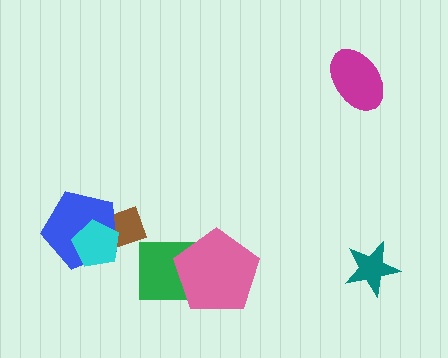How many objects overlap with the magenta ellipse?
0 objects overlap with the magenta ellipse.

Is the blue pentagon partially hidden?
Yes, it is partially covered by another shape.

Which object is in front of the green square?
The pink pentagon is in front of the green square.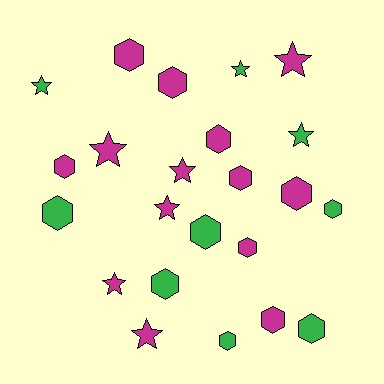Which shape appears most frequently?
Hexagon, with 14 objects.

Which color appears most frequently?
Magenta, with 14 objects.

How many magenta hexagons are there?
There are 8 magenta hexagons.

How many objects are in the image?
There are 23 objects.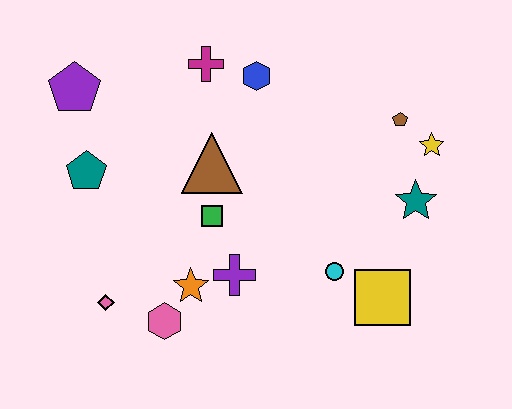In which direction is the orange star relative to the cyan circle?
The orange star is to the left of the cyan circle.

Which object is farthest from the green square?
The yellow star is farthest from the green square.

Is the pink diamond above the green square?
No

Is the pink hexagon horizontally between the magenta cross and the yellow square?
No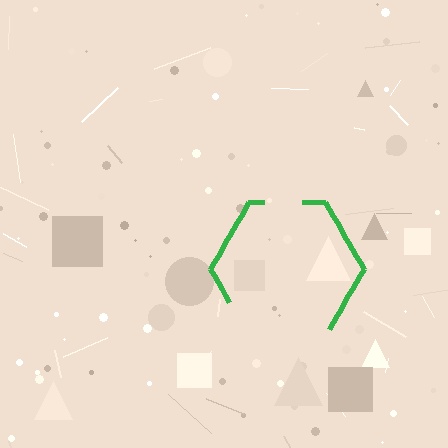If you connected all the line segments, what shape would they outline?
They would outline a hexagon.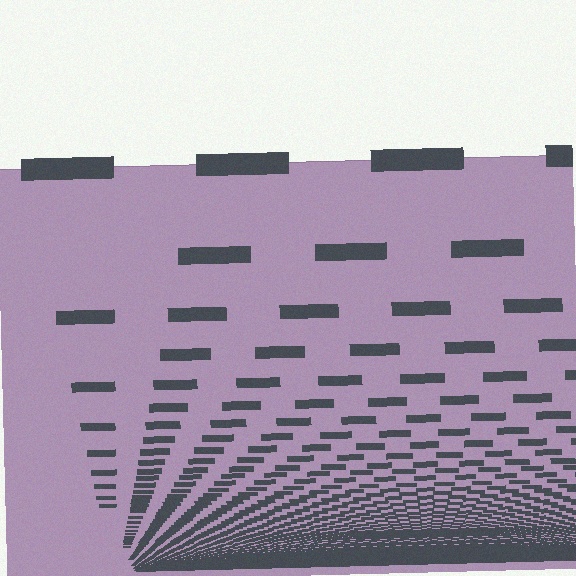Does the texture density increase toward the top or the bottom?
Density increases toward the bottom.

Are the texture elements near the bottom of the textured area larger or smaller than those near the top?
Smaller. The gradient is inverted — elements near the bottom are smaller and denser.